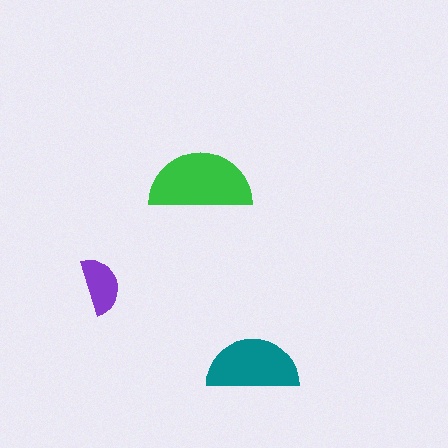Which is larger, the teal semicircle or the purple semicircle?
The teal one.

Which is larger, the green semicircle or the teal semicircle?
The green one.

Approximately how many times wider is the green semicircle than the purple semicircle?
About 2 times wider.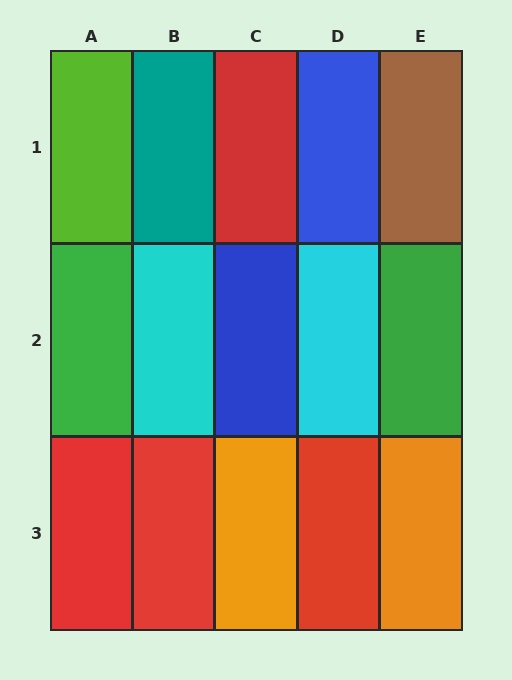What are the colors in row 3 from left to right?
Red, red, orange, red, orange.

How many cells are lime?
1 cell is lime.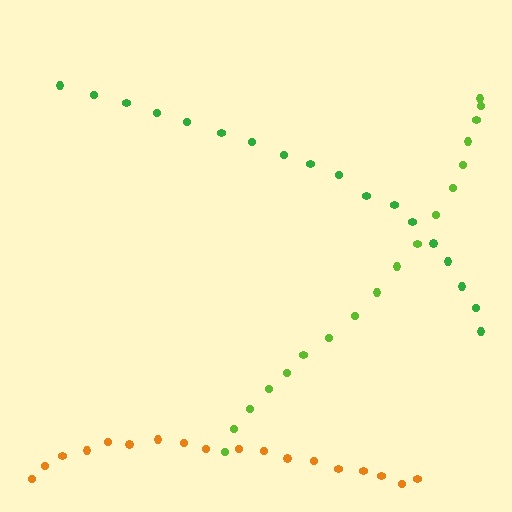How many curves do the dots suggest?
There are 3 distinct paths.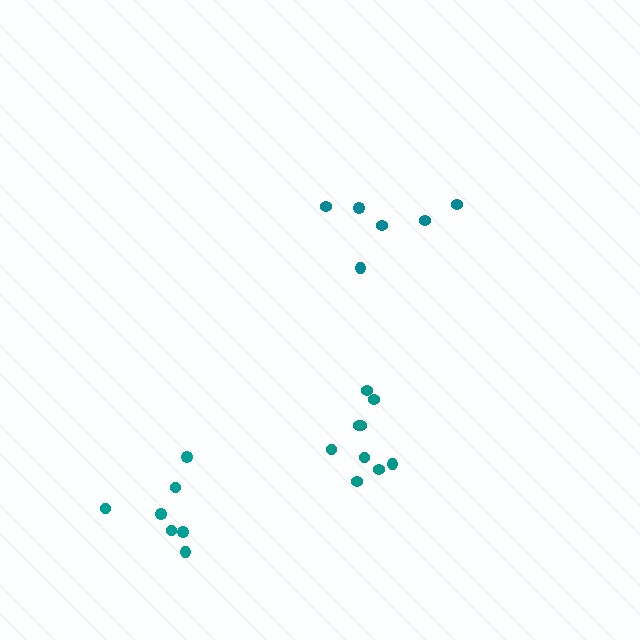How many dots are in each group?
Group 1: 9 dots, Group 2: 7 dots, Group 3: 6 dots (22 total).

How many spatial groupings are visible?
There are 3 spatial groupings.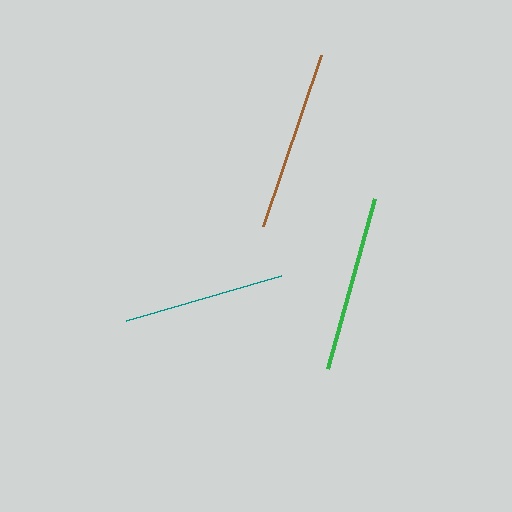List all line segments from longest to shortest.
From longest to shortest: brown, green, teal.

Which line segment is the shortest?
The teal line is the shortest at approximately 162 pixels.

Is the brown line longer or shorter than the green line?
The brown line is longer than the green line.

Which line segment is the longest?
The brown line is the longest at approximately 180 pixels.